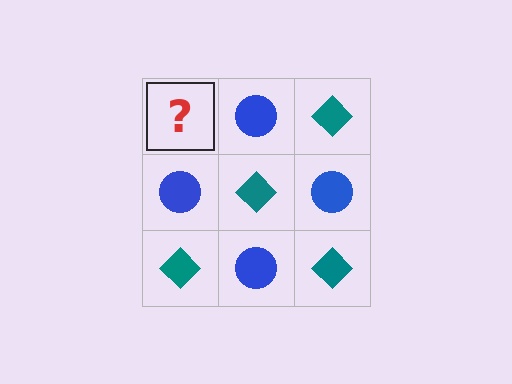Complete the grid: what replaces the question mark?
The question mark should be replaced with a teal diamond.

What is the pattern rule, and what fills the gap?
The rule is that it alternates teal diamond and blue circle in a checkerboard pattern. The gap should be filled with a teal diamond.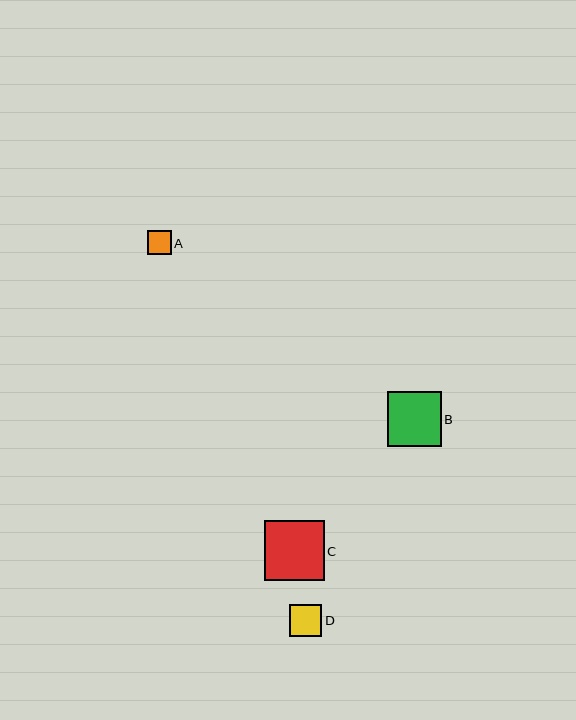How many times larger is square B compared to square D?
Square B is approximately 1.7 times the size of square D.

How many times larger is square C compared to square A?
Square C is approximately 2.5 times the size of square A.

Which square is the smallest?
Square A is the smallest with a size of approximately 23 pixels.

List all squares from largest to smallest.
From largest to smallest: C, B, D, A.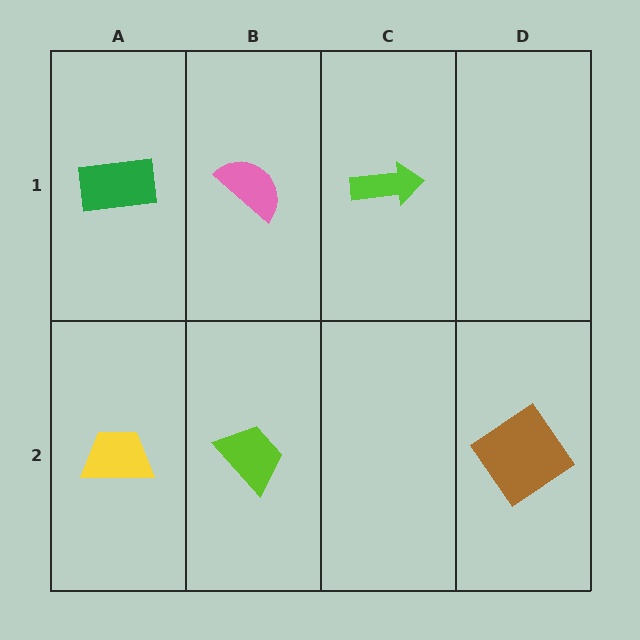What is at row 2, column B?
A lime trapezoid.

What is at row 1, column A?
A green rectangle.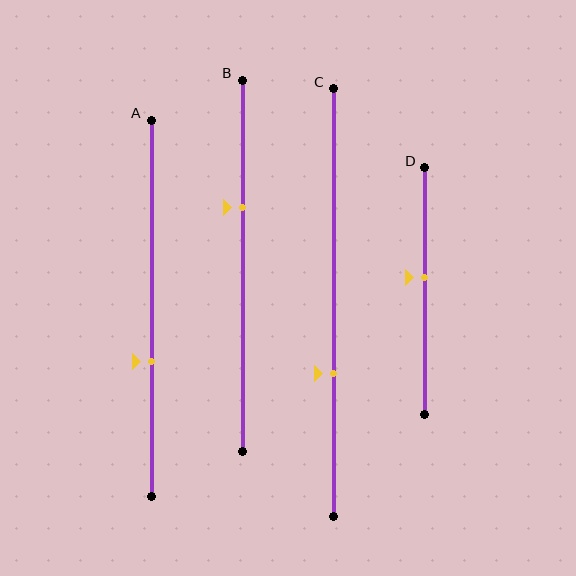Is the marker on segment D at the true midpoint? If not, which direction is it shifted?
No, the marker on segment D is shifted upward by about 5% of the segment length.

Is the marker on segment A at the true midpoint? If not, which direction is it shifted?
No, the marker on segment A is shifted downward by about 14% of the segment length.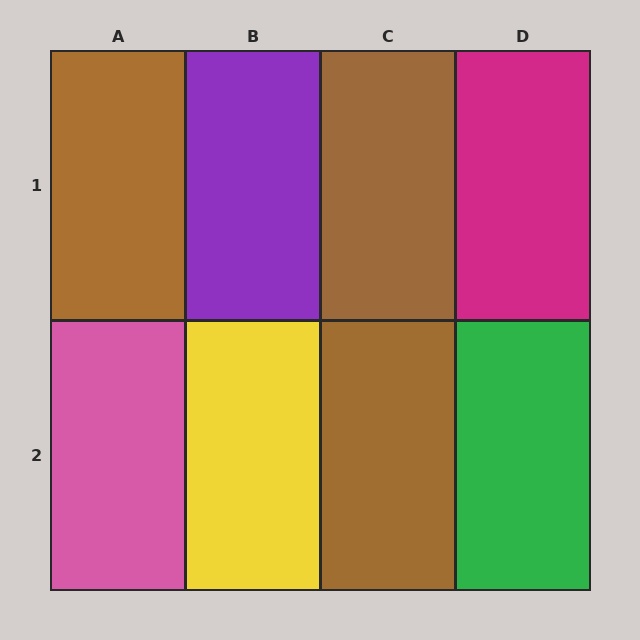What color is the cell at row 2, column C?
Brown.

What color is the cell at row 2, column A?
Pink.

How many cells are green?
1 cell is green.